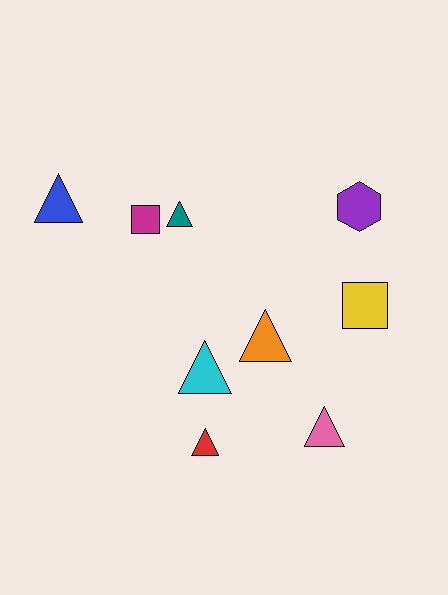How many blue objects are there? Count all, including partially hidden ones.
There is 1 blue object.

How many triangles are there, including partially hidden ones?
There are 6 triangles.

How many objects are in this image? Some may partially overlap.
There are 9 objects.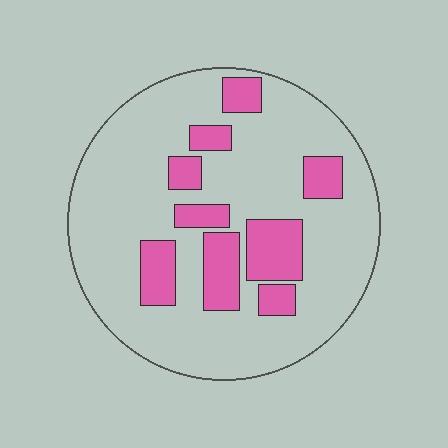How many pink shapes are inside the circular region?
9.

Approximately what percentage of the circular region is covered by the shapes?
Approximately 20%.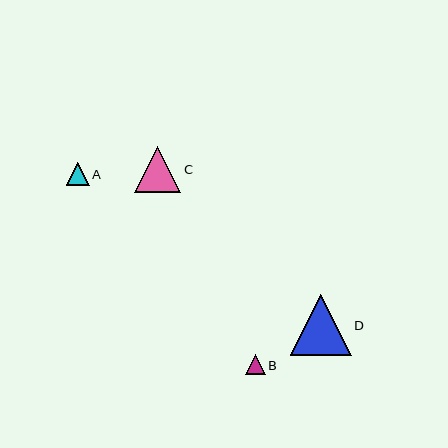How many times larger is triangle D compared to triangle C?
Triangle D is approximately 1.3 times the size of triangle C.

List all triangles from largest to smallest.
From largest to smallest: D, C, A, B.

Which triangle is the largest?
Triangle D is the largest with a size of approximately 61 pixels.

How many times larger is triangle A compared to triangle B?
Triangle A is approximately 1.1 times the size of triangle B.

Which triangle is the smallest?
Triangle B is the smallest with a size of approximately 20 pixels.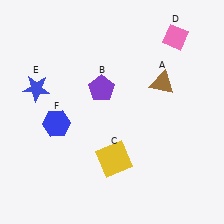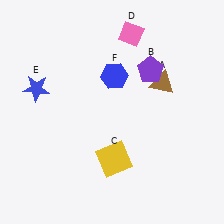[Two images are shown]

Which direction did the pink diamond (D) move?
The pink diamond (D) moved left.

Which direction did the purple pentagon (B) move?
The purple pentagon (B) moved right.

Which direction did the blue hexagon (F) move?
The blue hexagon (F) moved right.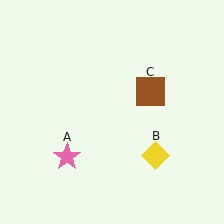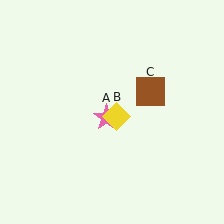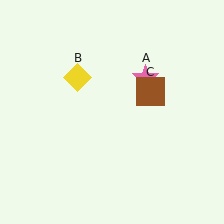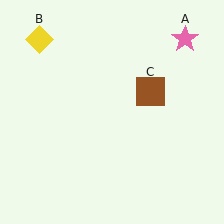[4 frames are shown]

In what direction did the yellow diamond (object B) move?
The yellow diamond (object B) moved up and to the left.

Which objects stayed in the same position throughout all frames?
Brown square (object C) remained stationary.